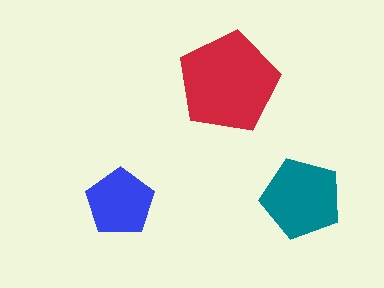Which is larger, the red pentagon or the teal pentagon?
The red one.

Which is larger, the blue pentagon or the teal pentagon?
The teal one.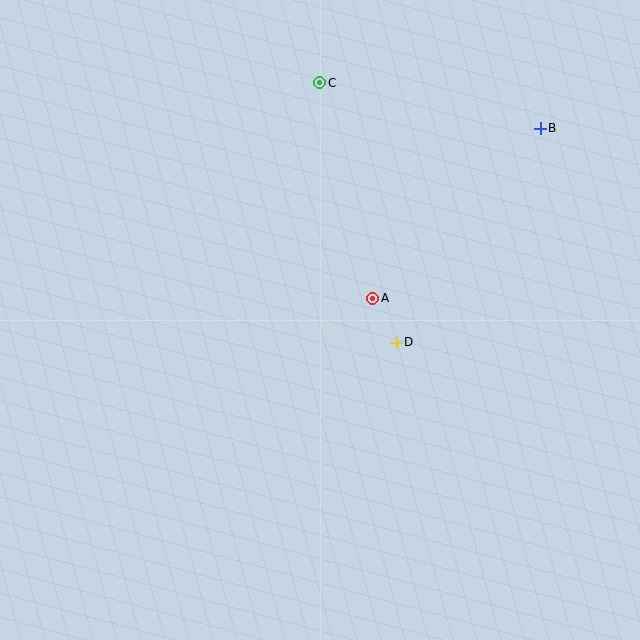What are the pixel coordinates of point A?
Point A is at (373, 298).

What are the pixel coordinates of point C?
Point C is at (320, 83).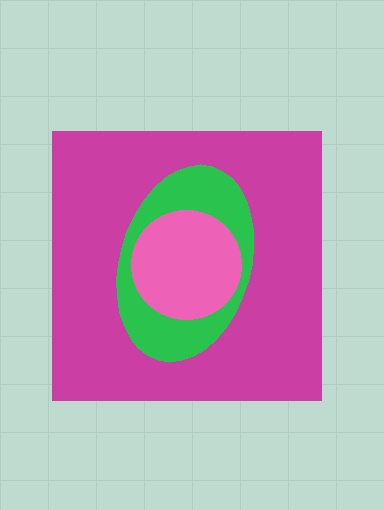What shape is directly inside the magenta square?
The green ellipse.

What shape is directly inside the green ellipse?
The pink circle.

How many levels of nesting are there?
3.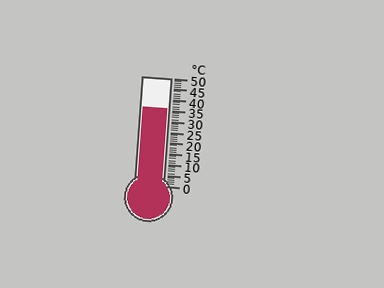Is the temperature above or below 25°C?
The temperature is above 25°C.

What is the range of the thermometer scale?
The thermometer scale ranges from 0°C to 50°C.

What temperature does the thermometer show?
The thermometer shows approximately 36°C.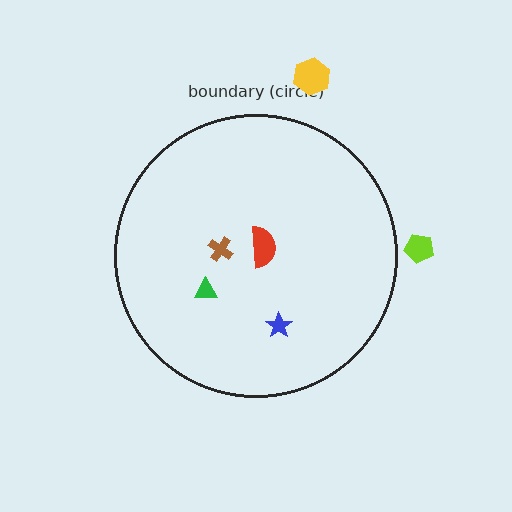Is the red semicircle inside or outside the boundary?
Inside.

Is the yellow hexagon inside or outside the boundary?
Outside.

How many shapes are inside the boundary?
4 inside, 2 outside.